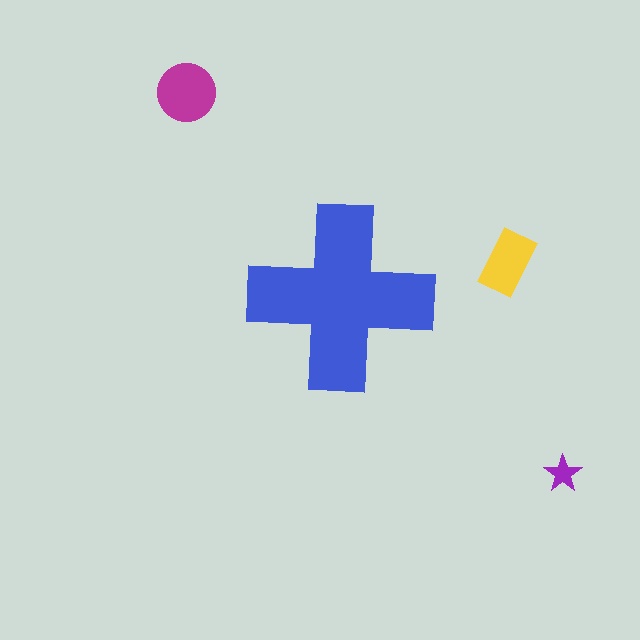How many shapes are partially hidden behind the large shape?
0 shapes are partially hidden.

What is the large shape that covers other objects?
A blue cross.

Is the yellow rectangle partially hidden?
No, the yellow rectangle is fully visible.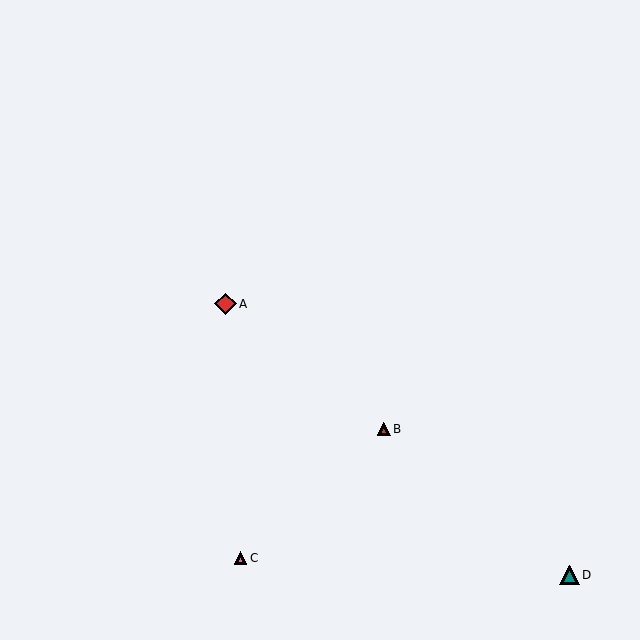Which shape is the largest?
The red diamond (labeled A) is the largest.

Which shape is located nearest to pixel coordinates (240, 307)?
The red diamond (labeled A) at (226, 304) is nearest to that location.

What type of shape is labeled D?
Shape D is a teal triangle.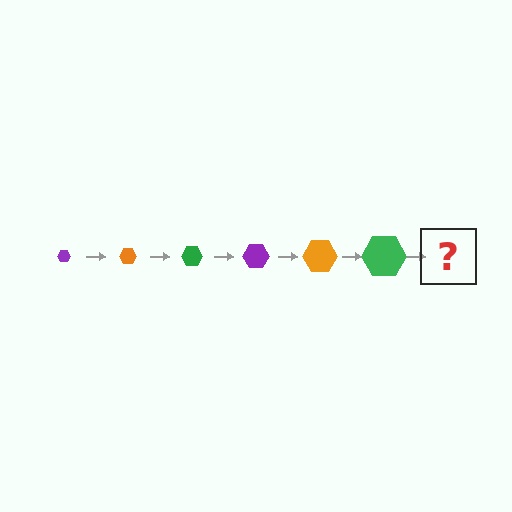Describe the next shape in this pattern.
It should be a purple hexagon, larger than the previous one.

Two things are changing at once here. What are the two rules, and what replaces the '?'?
The two rules are that the hexagon grows larger each step and the color cycles through purple, orange, and green. The '?' should be a purple hexagon, larger than the previous one.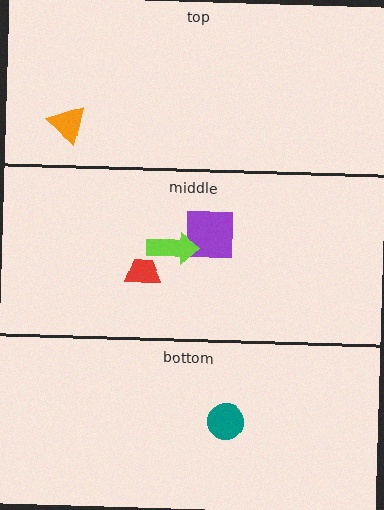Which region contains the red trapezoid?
The middle region.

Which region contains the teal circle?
The bottom region.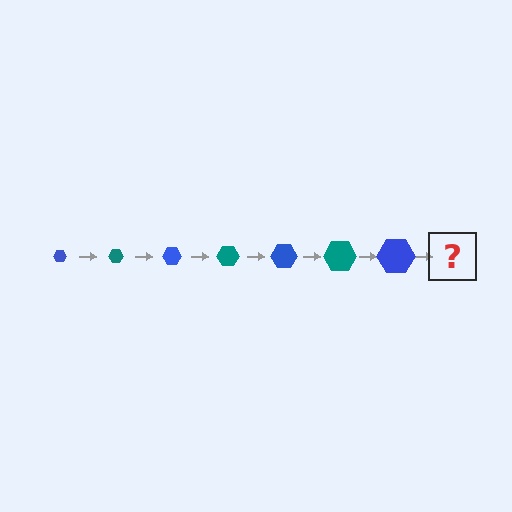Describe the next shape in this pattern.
It should be a teal hexagon, larger than the previous one.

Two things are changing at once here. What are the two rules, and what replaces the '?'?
The two rules are that the hexagon grows larger each step and the color cycles through blue and teal. The '?' should be a teal hexagon, larger than the previous one.